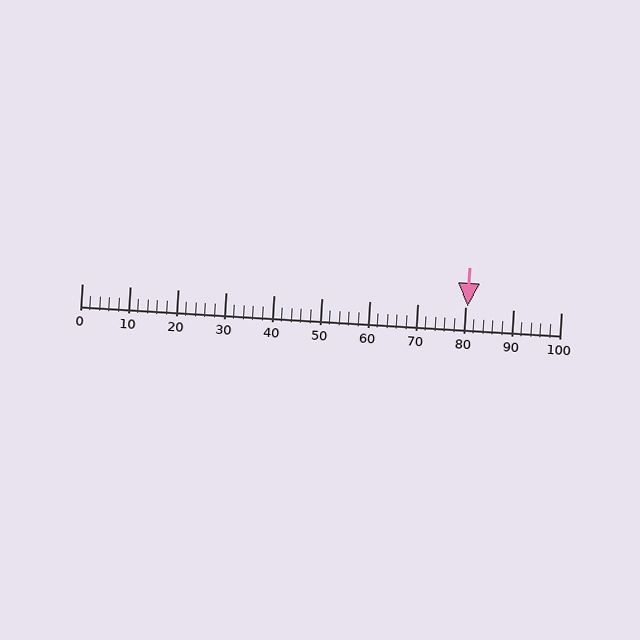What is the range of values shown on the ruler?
The ruler shows values from 0 to 100.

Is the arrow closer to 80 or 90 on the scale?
The arrow is closer to 80.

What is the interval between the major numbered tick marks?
The major tick marks are spaced 10 units apart.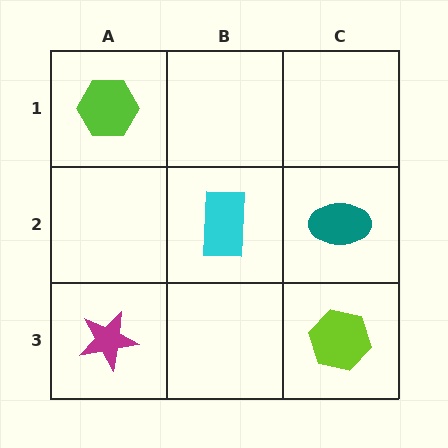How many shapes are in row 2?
2 shapes.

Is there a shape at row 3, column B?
No, that cell is empty.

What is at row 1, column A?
A lime hexagon.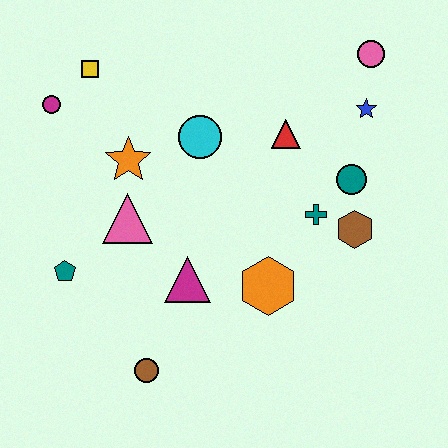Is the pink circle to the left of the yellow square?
No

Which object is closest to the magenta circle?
The yellow square is closest to the magenta circle.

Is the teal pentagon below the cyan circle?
Yes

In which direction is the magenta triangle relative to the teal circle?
The magenta triangle is to the left of the teal circle.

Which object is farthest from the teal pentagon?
The pink circle is farthest from the teal pentagon.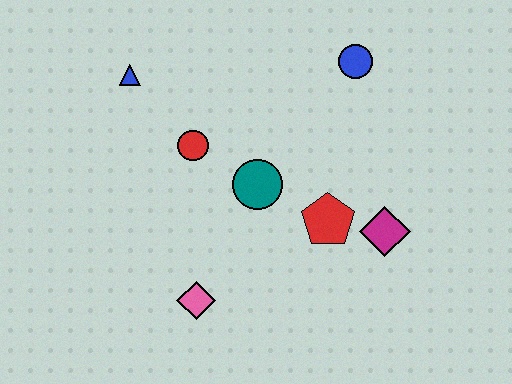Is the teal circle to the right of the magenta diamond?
No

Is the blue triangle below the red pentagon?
No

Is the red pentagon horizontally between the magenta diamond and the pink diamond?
Yes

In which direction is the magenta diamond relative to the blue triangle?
The magenta diamond is to the right of the blue triangle.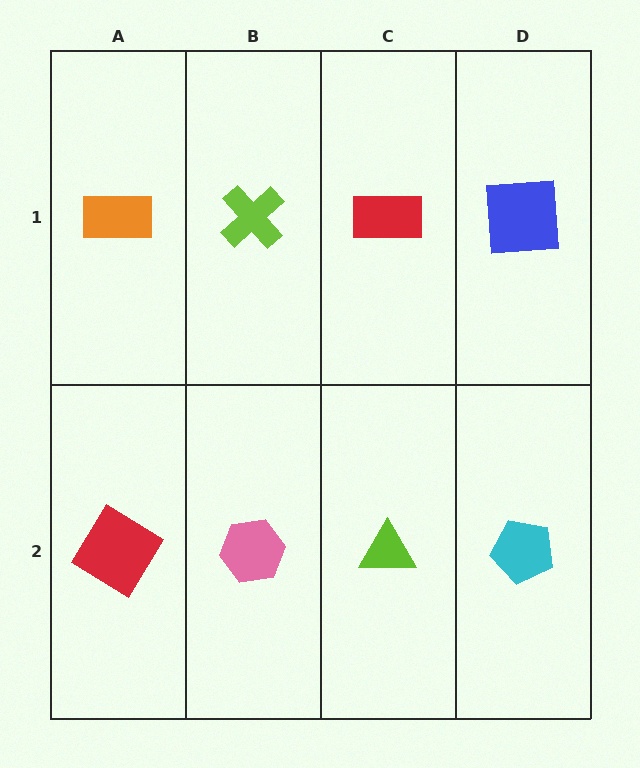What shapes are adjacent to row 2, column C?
A red rectangle (row 1, column C), a pink hexagon (row 2, column B), a cyan pentagon (row 2, column D).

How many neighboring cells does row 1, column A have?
2.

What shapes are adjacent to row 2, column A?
An orange rectangle (row 1, column A), a pink hexagon (row 2, column B).